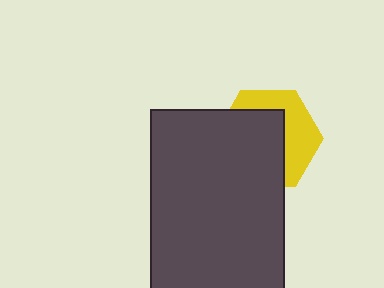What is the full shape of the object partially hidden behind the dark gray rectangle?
The partially hidden object is a yellow hexagon.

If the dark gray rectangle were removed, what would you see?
You would see the complete yellow hexagon.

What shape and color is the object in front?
The object in front is a dark gray rectangle.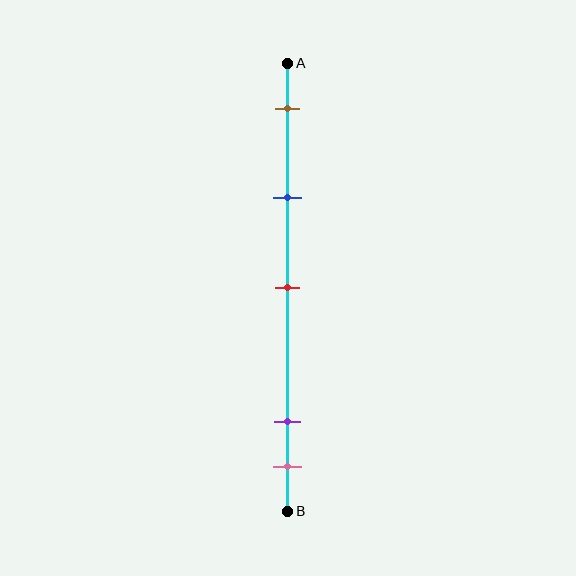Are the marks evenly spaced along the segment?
No, the marks are not evenly spaced.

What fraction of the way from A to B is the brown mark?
The brown mark is approximately 10% (0.1) of the way from A to B.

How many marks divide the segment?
There are 5 marks dividing the segment.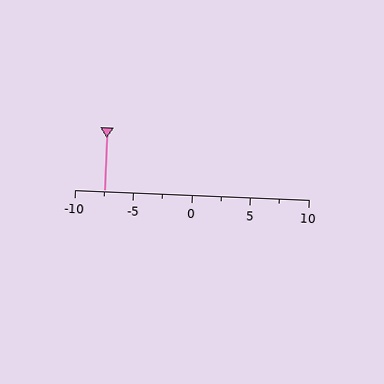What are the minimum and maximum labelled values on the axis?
The axis runs from -10 to 10.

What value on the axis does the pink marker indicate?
The marker indicates approximately -7.5.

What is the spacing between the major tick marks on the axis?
The major ticks are spaced 5 apart.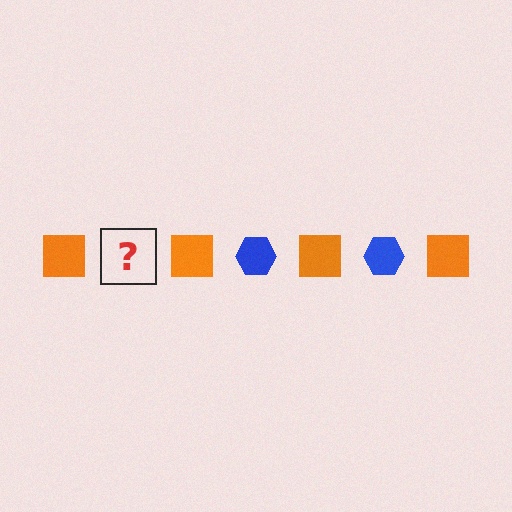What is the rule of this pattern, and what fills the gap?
The rule is that the pattern alternates between orange square and blue hexagon. The gap should be filled with a blue hexagon.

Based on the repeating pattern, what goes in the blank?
The blank should be a blue hexagon.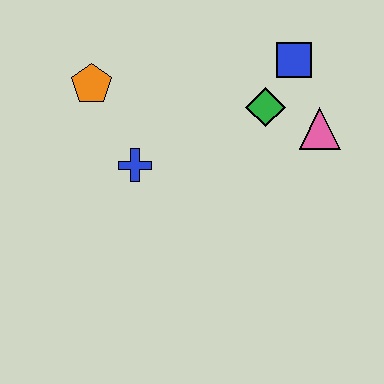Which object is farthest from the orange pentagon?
The pink triangle is farthest from the orange pentagon.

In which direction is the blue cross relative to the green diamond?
The blue cross is to the left of the green diamond.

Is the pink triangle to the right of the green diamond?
Yes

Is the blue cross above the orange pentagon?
No